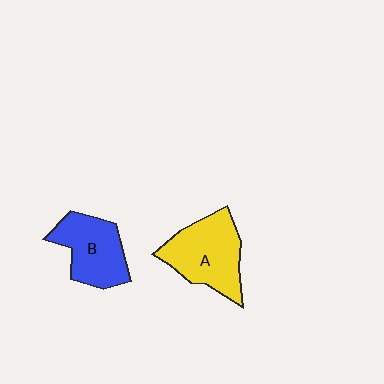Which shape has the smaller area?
Shape B (blue).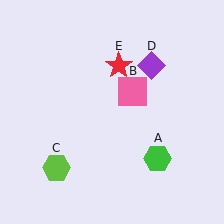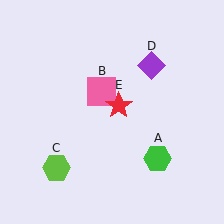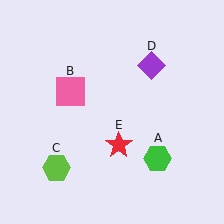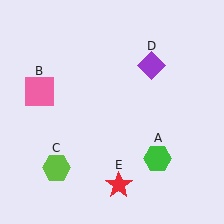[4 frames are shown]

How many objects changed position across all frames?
2 objects changed position: pink square (object B), red star (object E).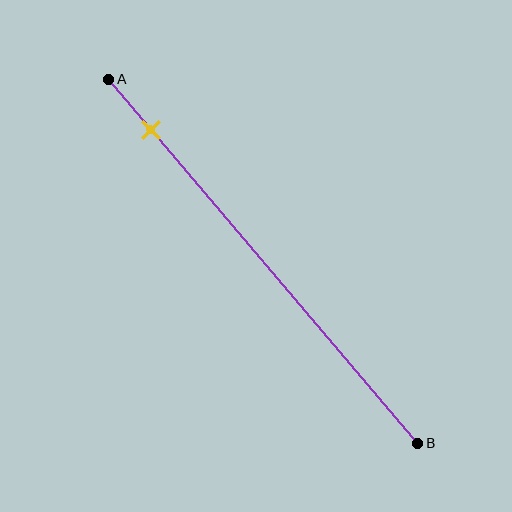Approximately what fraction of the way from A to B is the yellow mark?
The yellow mark is approximately 15% of the way from A to B.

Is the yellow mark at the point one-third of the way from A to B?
No, the mark is at about 15% from A, not at the 33% one-third point.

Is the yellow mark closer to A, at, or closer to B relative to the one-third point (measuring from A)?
The yellow mark is closer to point A than the one-third point of segment AB.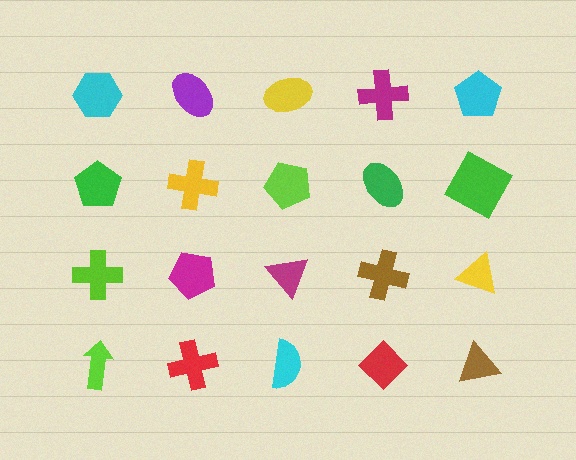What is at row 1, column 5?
A cyan pentagon.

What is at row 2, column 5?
A green square.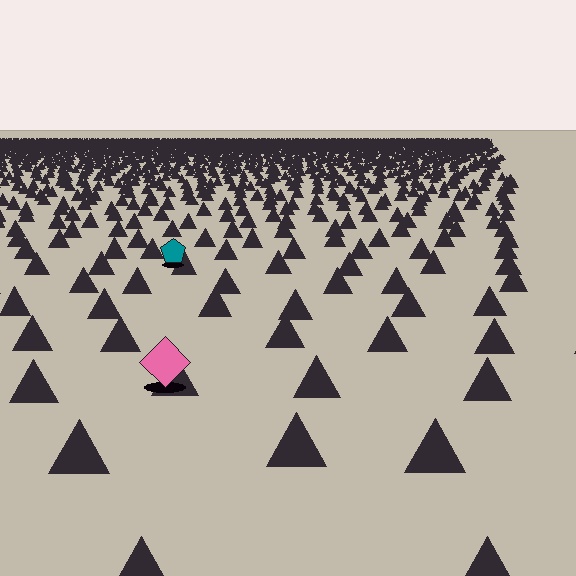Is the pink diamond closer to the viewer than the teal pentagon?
Yes. The pink diamond is closer — you can tell from the texture gradient: the ground texture is coarser near it.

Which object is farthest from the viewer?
The teal pentagon is farthest from the viewer. It appears smaller and the ground texture around it is denser.